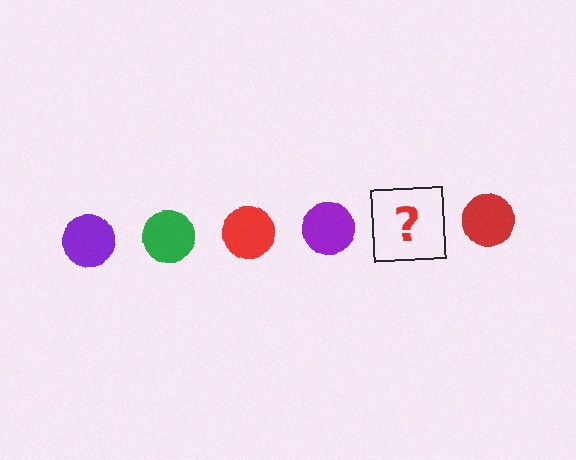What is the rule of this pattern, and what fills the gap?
The rule is that the pattern cycles through purple, green, red circles. The gap should be filled with a green circle.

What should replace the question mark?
The question mark should be replaced with a green circle.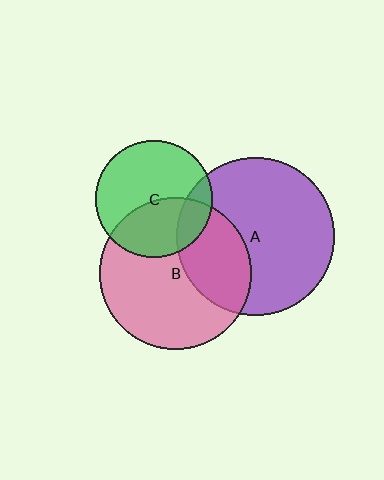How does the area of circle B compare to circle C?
Approximately 1.7 times.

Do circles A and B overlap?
Yes.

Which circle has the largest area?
Circle A (purple).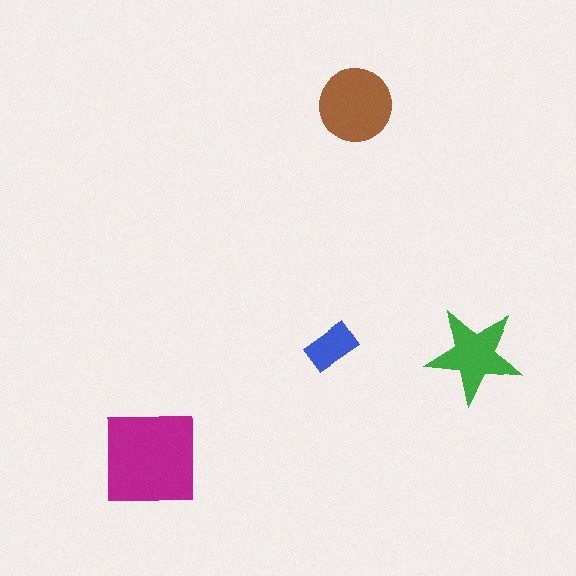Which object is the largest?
The magenta square.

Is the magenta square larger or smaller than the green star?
Larger.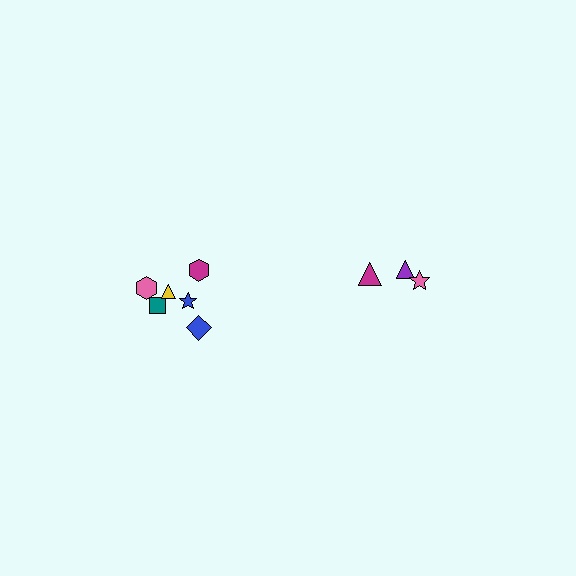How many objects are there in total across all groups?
There are 9 objects.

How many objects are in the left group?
There are 6 objects.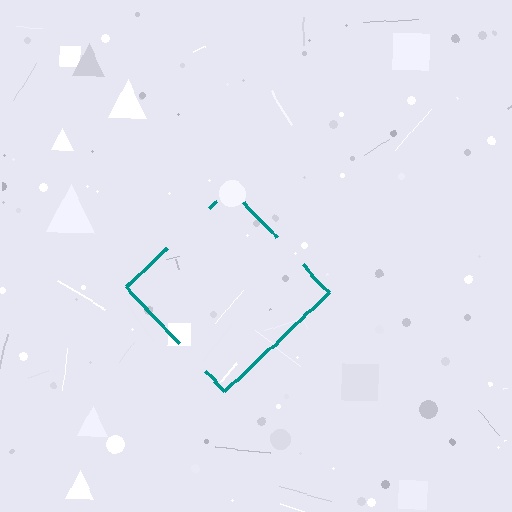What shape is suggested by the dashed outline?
The dashed outline suggests a diamond.